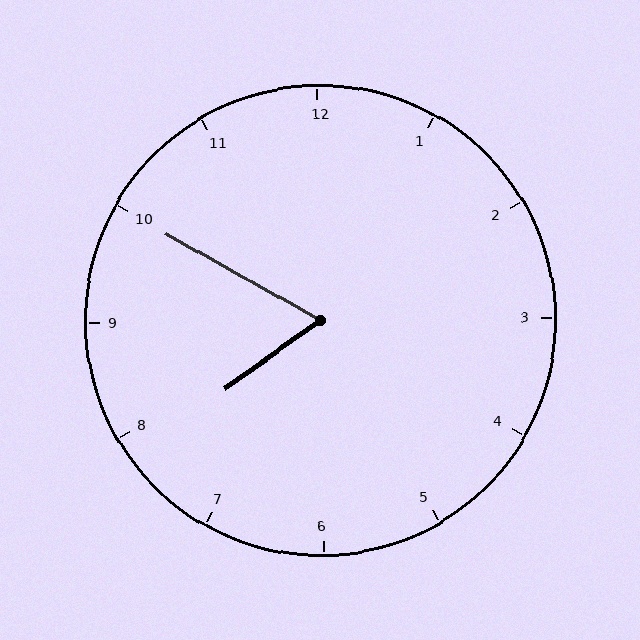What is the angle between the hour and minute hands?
Approximately 65 degrees.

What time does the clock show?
7:50.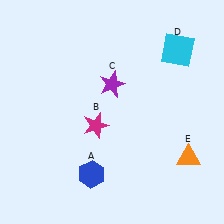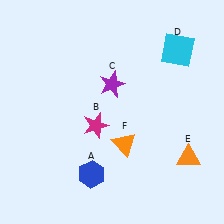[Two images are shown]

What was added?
An orange triangle (F) was added in Image 2.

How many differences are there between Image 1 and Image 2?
There is 1 difference between the two images.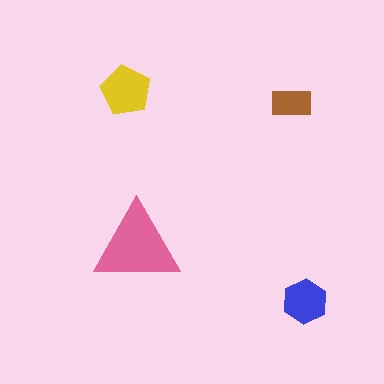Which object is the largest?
The pink triangle.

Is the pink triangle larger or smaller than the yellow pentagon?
Larger.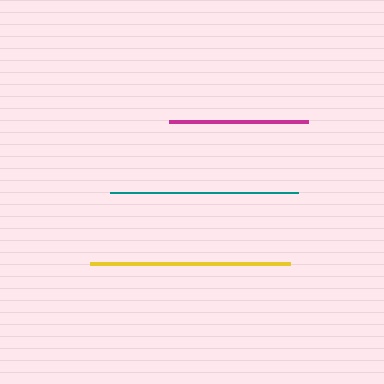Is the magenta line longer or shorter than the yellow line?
The yellow line is longer than the magenta line.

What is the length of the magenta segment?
The magenta segment is approximately 139 pixels long.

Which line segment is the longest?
The yellow line is the longest at approximately 200 pixels.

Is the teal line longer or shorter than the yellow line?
The yellow line is longer than the teal line.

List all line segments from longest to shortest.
From longest to shortest: yellow, teal, magenta.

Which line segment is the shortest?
The magenta line is the shortest at approximately 139 pixels.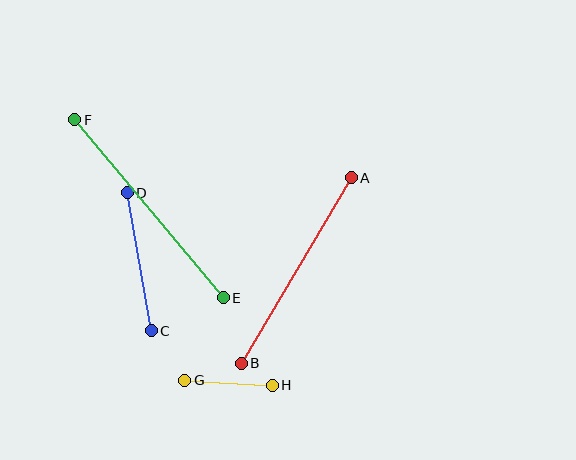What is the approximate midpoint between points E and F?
The midpoint is at approximately (149, 209) pixels.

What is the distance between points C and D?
The distance is approximately 140 pixels.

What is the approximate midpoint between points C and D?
The midpoint is at approximately (139, 262) pixels.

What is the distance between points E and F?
The distance is approximately 232 pixels.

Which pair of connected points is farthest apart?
Points E and F are farthest apart.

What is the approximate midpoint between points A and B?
The midpoint is at approximately (296, 270) pixels.